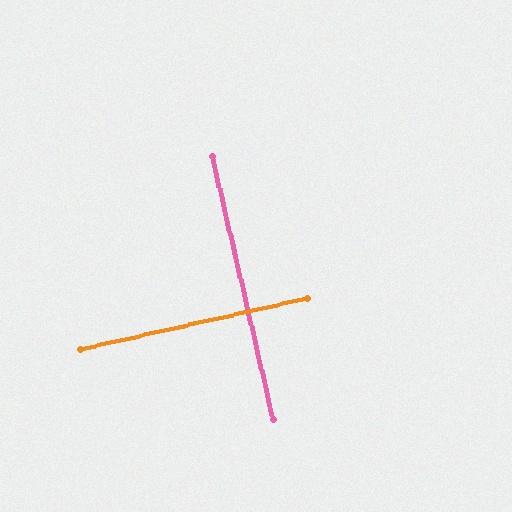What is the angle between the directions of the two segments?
Approximately 90 degrees.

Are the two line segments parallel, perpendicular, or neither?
Perpendicular — they meet at approximately 90°.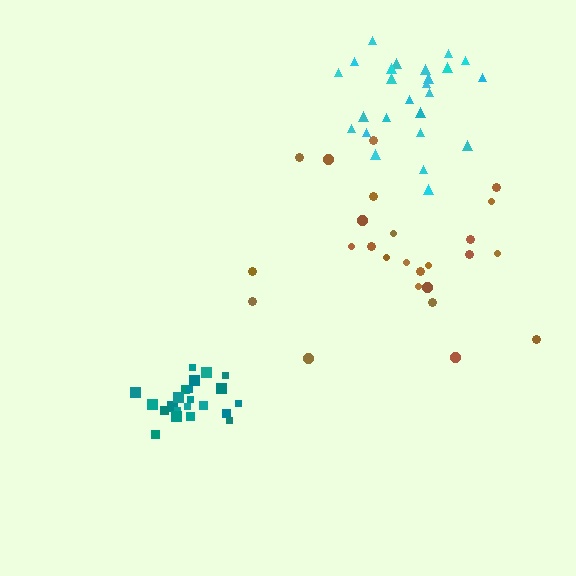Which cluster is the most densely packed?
Teal.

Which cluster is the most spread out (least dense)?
Brown.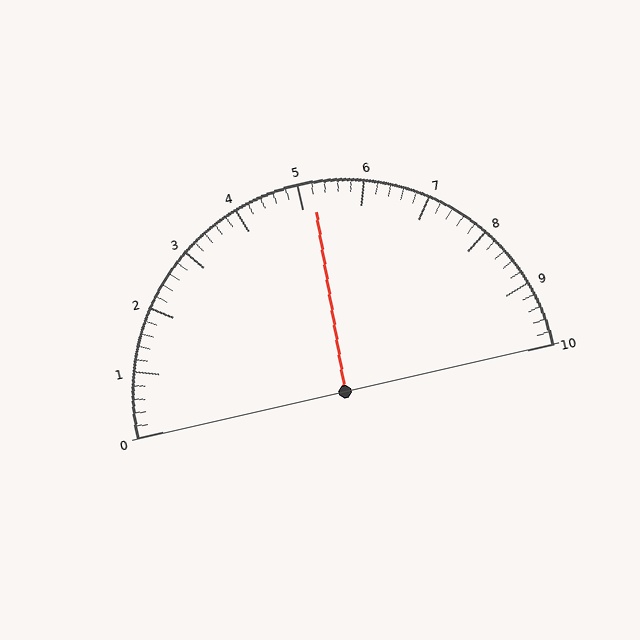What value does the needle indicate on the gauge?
The needle indicates approximately 5.2.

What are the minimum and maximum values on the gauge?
The gauge ranges from 0 to 10.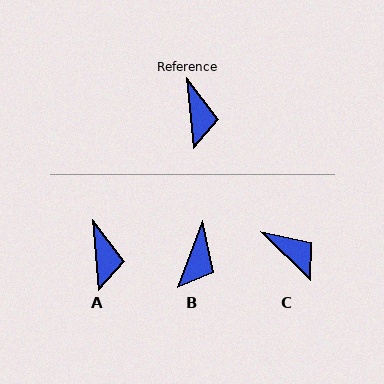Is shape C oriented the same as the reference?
No, it is off by about 40 degrees.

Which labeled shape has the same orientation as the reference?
A.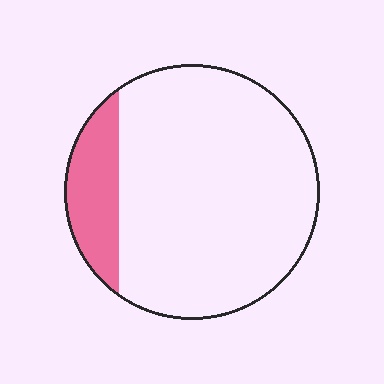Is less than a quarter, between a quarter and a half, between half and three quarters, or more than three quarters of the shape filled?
Less than a quarter.